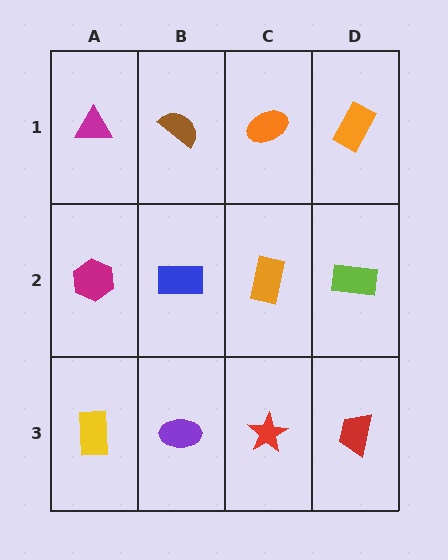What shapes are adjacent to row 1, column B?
A blue rectangle (row 2, column B), a magenta triangle (row 1, column A), an orange ellipse (row 1, column C).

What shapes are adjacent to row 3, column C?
An orange rectangle (row 2, column C), a purple ellipse (row 3, column B), a red trapezoid (row 3, column D).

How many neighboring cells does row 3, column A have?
2.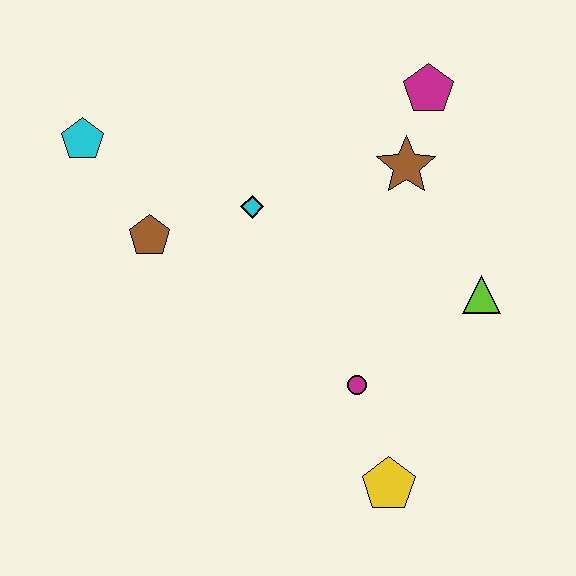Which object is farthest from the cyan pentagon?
The yellow pentagon is farthest from the cyan pentagon.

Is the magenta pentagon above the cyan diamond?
Yes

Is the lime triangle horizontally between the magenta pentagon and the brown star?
No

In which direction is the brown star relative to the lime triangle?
The brown star is above the lime triangle.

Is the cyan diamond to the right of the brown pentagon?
Yes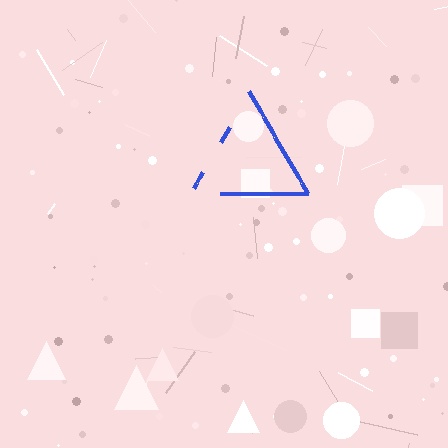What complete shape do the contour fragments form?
The contour fragments form a triangle.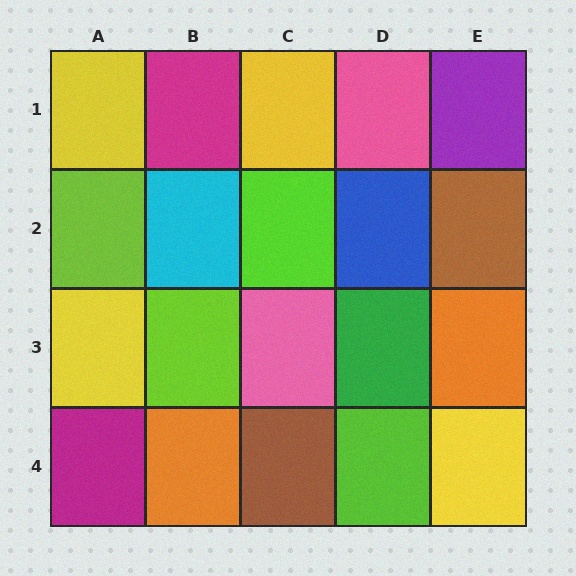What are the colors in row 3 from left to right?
Yellow, lime, pink, green, orange.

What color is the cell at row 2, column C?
Lime.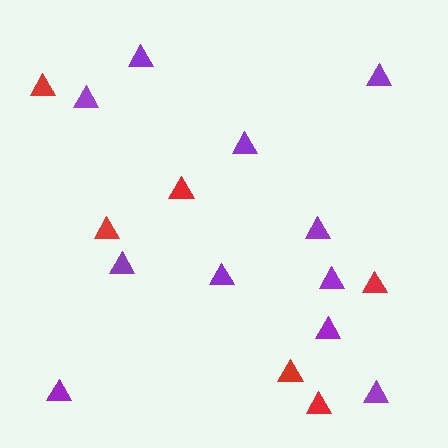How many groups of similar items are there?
There are 2 groups: one group of purple triangles (11) and one group of red triangles (6).